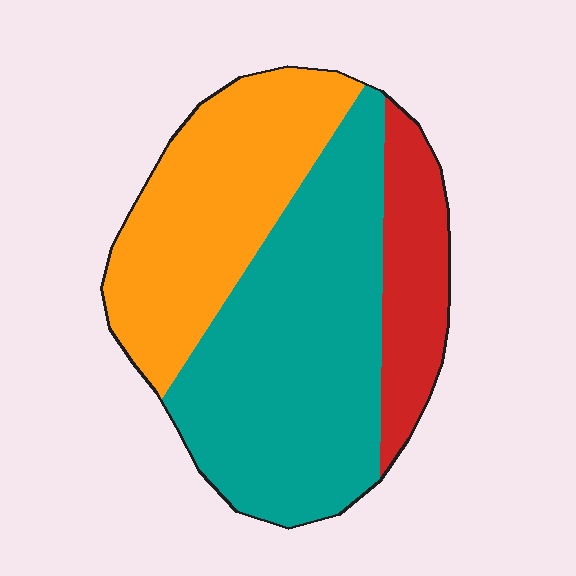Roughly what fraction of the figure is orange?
Orange covers roughly 35% of the figure.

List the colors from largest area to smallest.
From largest to smallest: teal, orange, red.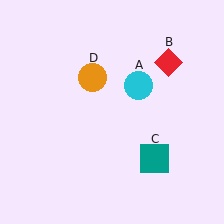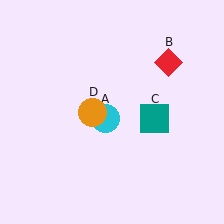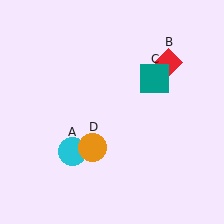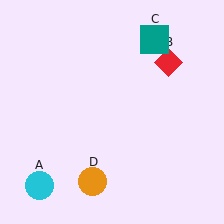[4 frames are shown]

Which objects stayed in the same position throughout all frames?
Red diamond (object B) remained stationary.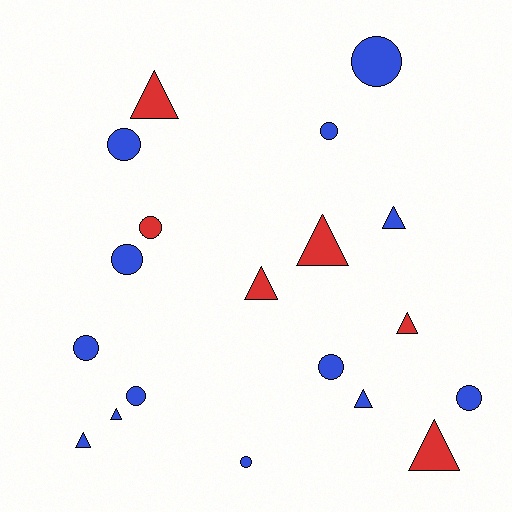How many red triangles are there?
There are 5 red triangles.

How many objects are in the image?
There are 19 objects.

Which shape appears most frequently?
Circle, with 10 objects.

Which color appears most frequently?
Blue, with 13 objects.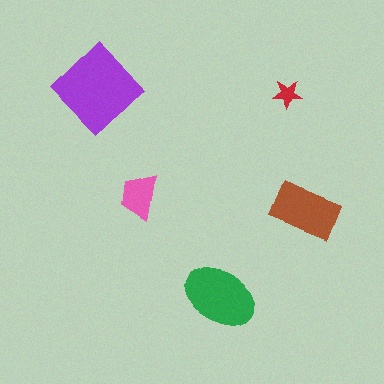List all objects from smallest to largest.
The red star, the pink trapezoid, the brown rectangle, the green ellipse, the purple diamond.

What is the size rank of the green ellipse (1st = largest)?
2nd.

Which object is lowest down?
The green ellipse is bottommost.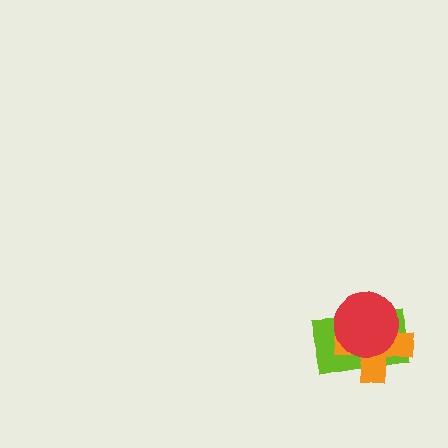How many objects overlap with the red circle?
2 objects overlap with the red circle.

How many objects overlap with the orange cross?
2 objects overlap with the orange cross.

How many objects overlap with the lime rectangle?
2 objects overlap with the lime rectangle.